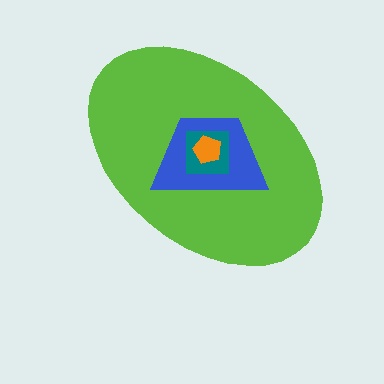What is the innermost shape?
The orange pentagon.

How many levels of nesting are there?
4.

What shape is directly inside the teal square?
The orange pentagon.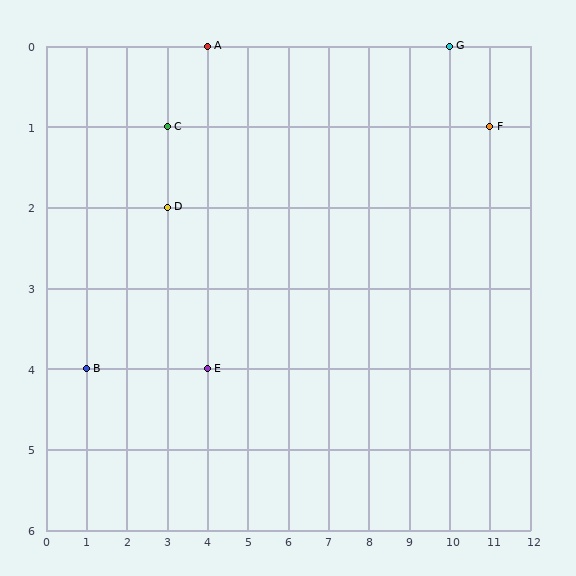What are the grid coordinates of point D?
Point D is at grid coordinates (3, 2).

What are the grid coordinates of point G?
Point G is at grid coordinates (10, 0).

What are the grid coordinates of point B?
Point B is at grid coordinates (1, 4).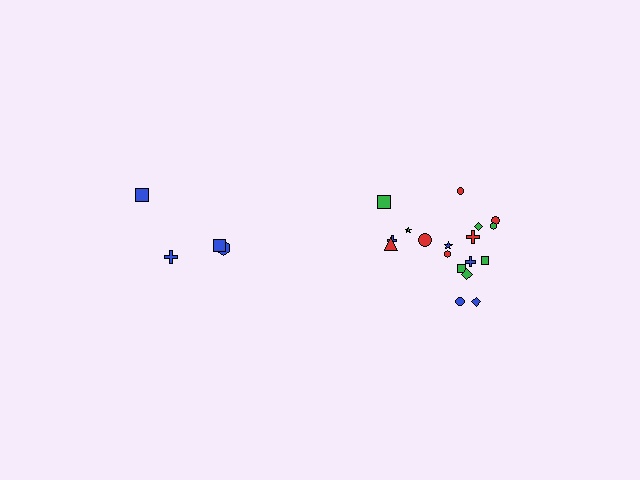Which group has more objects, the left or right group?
The right group.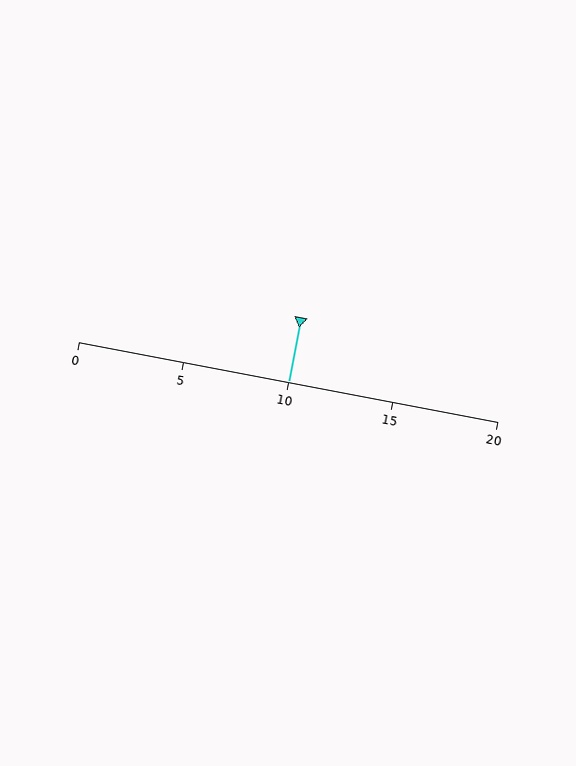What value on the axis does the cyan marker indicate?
The marker indicates approximately 10.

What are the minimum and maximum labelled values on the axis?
The axis runs from 0 to 20.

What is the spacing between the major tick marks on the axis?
The major ticks are spaced 5 apart.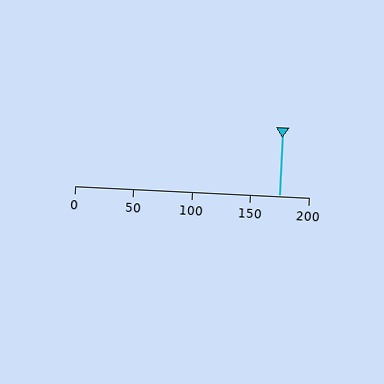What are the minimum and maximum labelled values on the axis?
The axis runs from 0 to 200.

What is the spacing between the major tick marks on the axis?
The major ticks are spaced 50 apart.